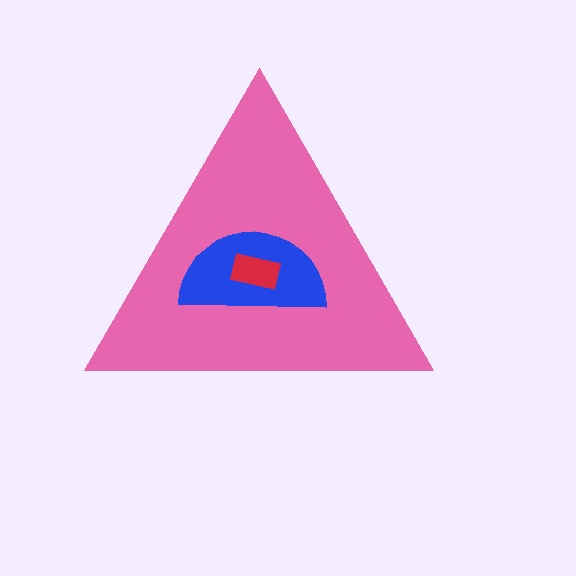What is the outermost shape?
The pink triangle.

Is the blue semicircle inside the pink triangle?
Yes.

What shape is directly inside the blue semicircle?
The red rectangle.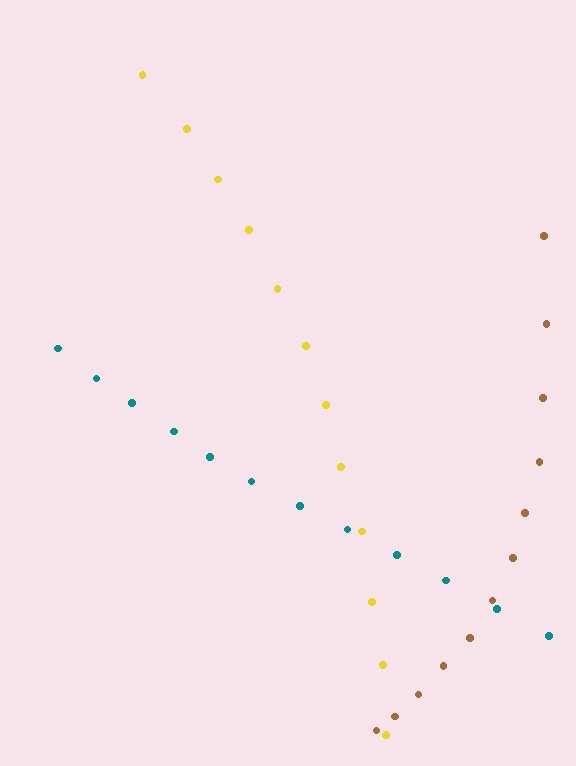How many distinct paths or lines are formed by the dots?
There are 3 distinct paths.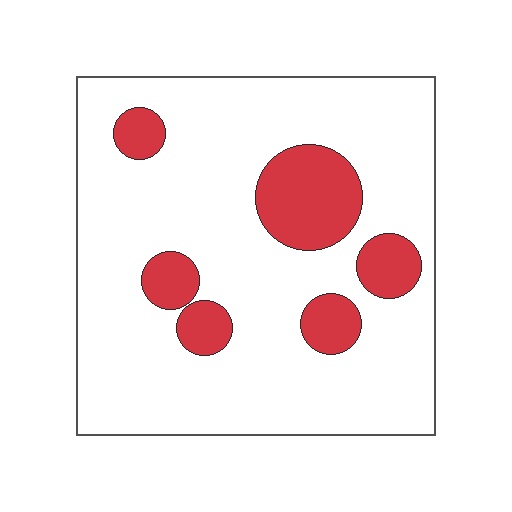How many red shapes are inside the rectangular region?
6.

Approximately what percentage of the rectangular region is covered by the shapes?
Approximately 20%.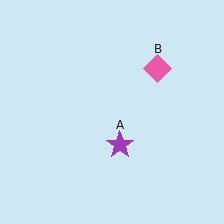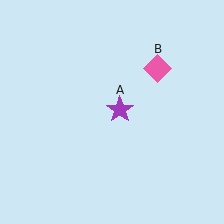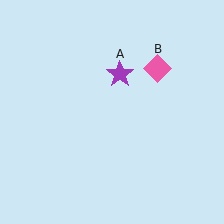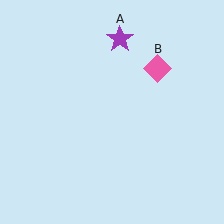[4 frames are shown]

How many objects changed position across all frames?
1 object changed position: purple star (object A).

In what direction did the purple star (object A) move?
The purple star (object A) moved up.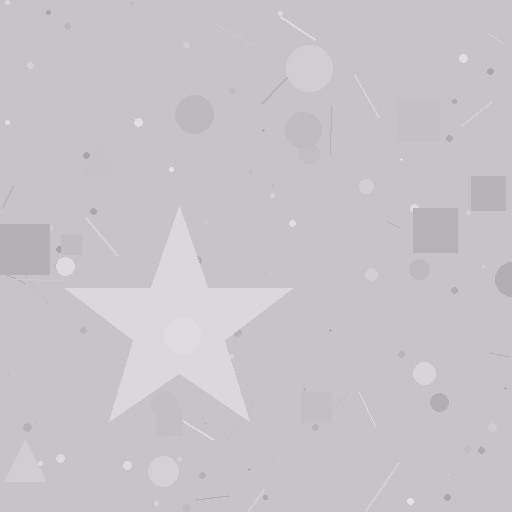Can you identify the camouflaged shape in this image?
The camouflaged shape is a star.